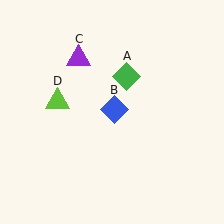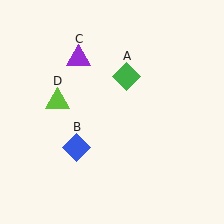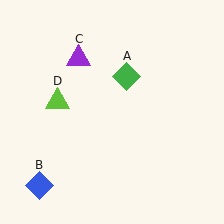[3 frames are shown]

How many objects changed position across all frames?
1 object changed position: blue diamond (object B).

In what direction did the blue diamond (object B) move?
The blue diamond (object B) moved down and to the left.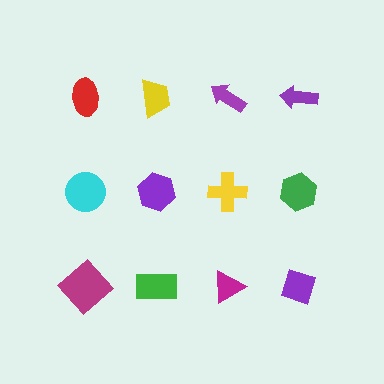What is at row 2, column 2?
A purple hexagon.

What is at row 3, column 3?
A magenta triangle.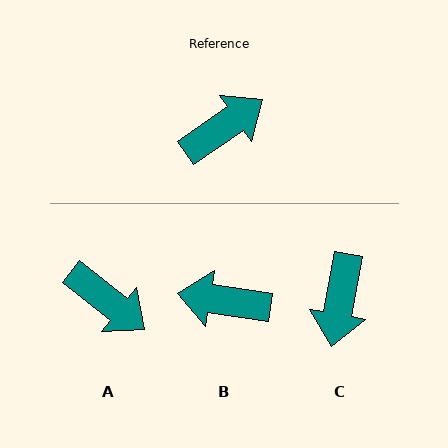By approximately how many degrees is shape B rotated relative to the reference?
Approximately 136 degrees counter-clockwise.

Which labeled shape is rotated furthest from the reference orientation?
B, about 136 degrees away.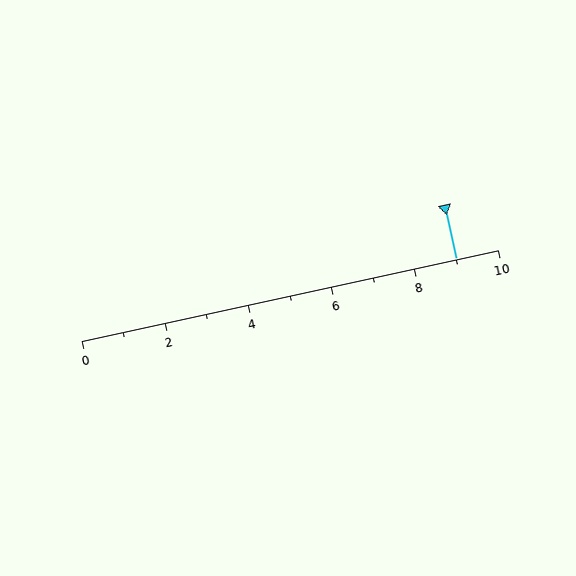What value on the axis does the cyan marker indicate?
The marker indicates approximately 9.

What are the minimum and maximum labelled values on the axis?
The axis runs from 0 to 10.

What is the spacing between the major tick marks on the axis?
The major ticks are spaced 2 apart.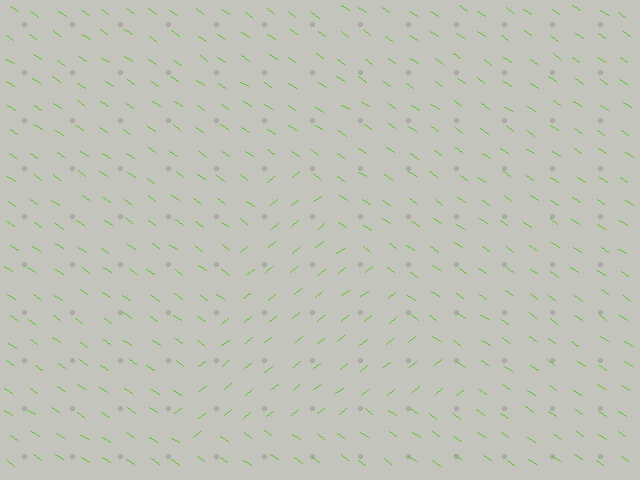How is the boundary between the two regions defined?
The boundary is defined purely by a change in line orientation (approximately 74 degrees difference). All lines are the same color and thickness.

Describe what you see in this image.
The image is filled with small lime line segments. A triangle region in the image has lines oriented differently from the surrounding lines, creating a visible texture boundary.